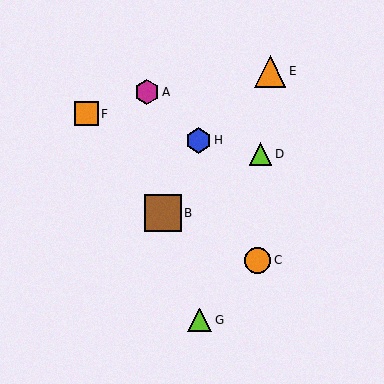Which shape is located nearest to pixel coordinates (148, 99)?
The magenta hexagon (labeled A) at (147, 92) is nearest to that location.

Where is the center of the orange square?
The center of the orange square is at (86, 114).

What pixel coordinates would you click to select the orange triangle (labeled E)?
Click at (270, 71) to select the orange triangle E.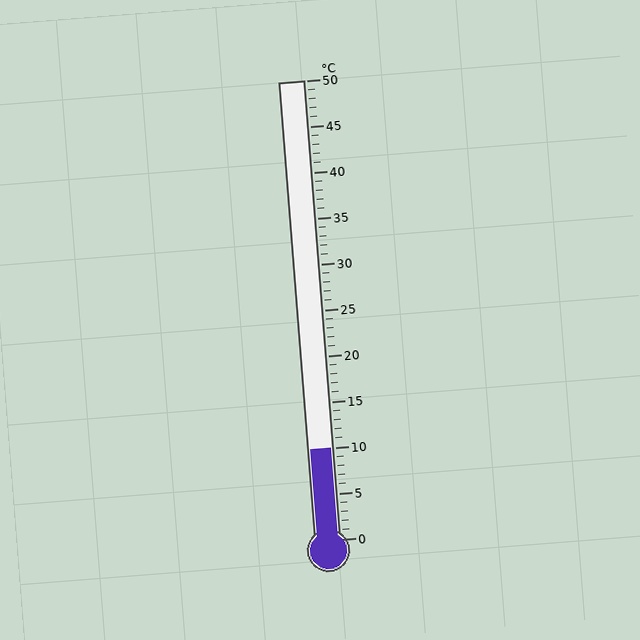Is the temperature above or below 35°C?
The temperature is below 35°C.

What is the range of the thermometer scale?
The thermometer scale ranges from 0°C to 50°C.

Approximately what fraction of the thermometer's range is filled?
The thermometer is filled to approximately 20% of its range.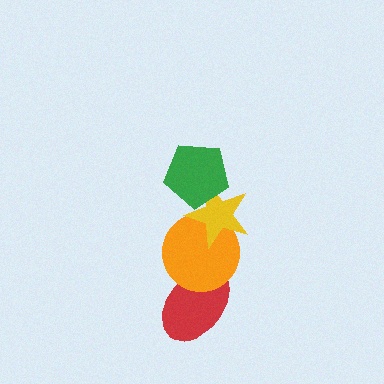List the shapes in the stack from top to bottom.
From top to bottom: the green pentagon, the yellow star, the orange circle, the red ellipse.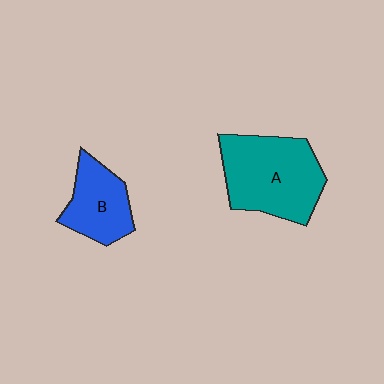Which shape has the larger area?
Shape A (teal).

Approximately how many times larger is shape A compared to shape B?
Approximately 1.7 times.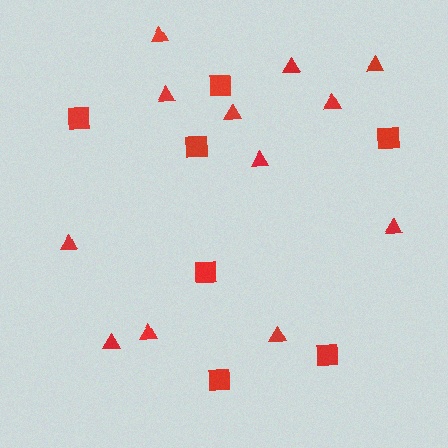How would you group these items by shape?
There are 2 groups: one group of squares (7) and one group of triangles (12).